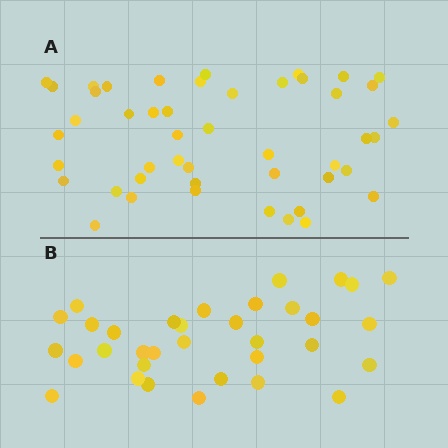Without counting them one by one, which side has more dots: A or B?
Region A (the top region) has more dots.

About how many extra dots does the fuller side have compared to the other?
Region A has approximately 15 more dots than region B.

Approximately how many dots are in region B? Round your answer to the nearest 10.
About 30 dots. (The exact count is 34, which rounds to 30.)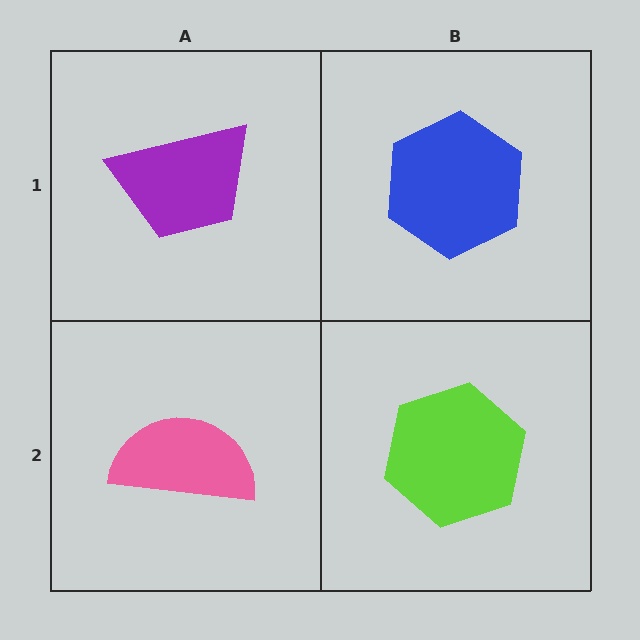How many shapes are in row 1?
2 shapes.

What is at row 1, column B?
A blue hexagon.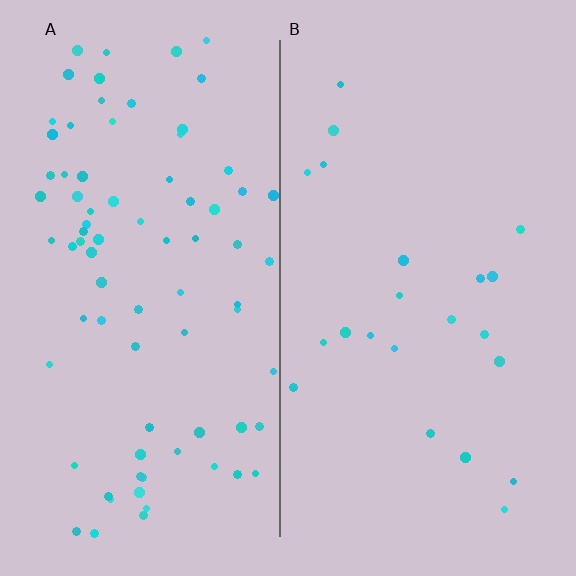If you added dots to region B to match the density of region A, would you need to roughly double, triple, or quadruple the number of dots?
Approximately quadruple.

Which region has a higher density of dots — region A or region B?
A (the left).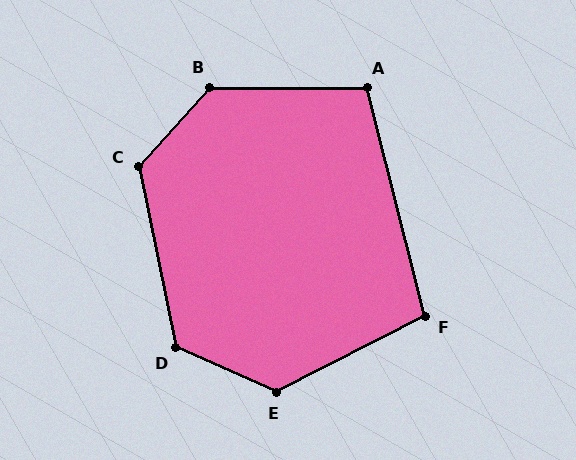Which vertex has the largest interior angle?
B, at approximately 132 degrees.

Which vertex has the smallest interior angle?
F, at approximately 102 degrees.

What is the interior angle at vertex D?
Approximately 126 degrees (obtuse).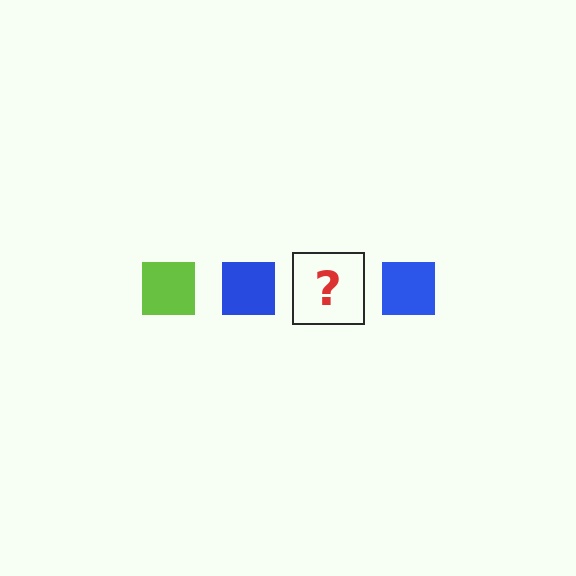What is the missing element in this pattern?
The missing element is a lime square.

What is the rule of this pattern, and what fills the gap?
The rule is that the pattern cycles through lime, blue squares. The gap should be filled with a lime square.